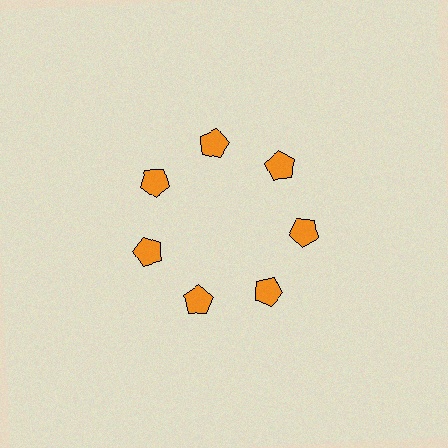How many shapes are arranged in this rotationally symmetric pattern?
There are 7 shapes, arranged in 7 groups of 1.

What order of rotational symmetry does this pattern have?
This pattern has 7-fold rotational symmetry.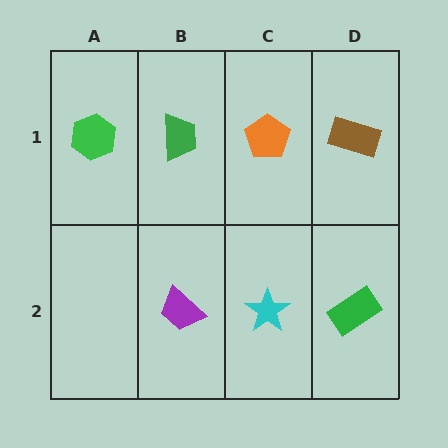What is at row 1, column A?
A green hexagon.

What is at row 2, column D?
A green rectangle.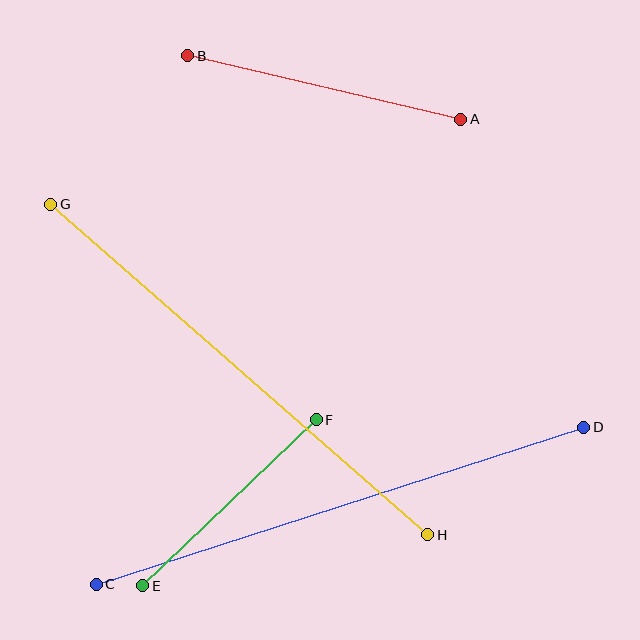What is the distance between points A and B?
The distance is approximately 280 pixels.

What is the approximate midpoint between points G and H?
The midpoint is at approximately (239, 370) pixels.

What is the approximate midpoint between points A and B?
The midpoint is at approximately (324, 88) pixels.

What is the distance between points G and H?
The distance is approximately 501 pixels.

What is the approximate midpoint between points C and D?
The midpoint is at approximately (340, 506) pixels.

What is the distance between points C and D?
The distance is approximately 512 pixels.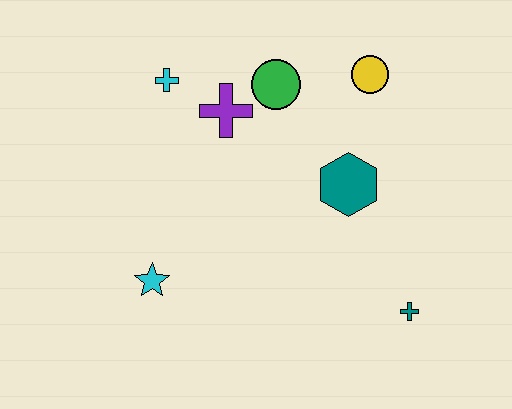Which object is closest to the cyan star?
The purple cross is closest to the cyan star.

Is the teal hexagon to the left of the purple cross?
No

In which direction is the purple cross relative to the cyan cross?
The purple cross is to the right of the cyan cross.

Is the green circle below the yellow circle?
Yes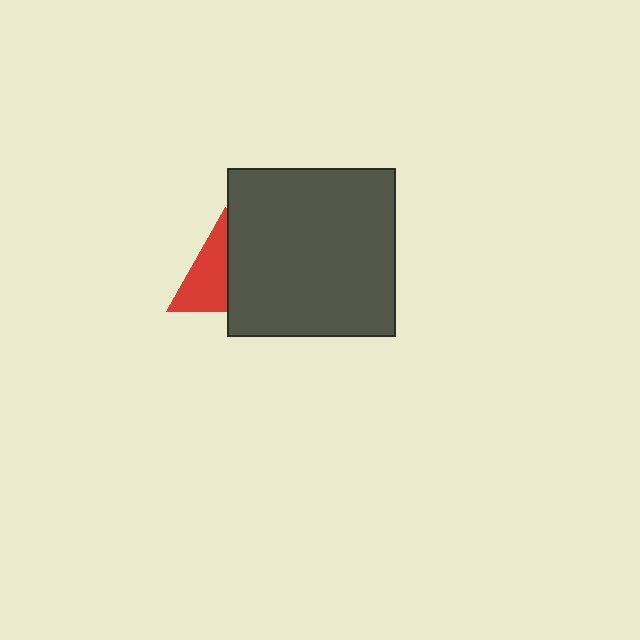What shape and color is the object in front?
The object in front is a dark gray square.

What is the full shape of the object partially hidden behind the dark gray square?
The partially hidden object is a red triangle.